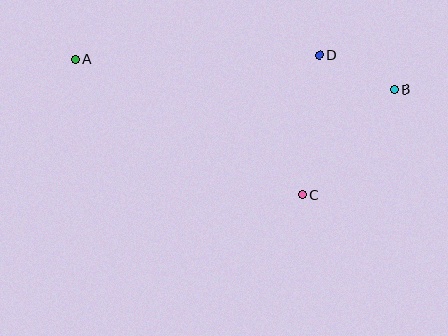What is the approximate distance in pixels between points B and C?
The distance between B and C is approximately 140 pixels.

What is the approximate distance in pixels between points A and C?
The distance between A and C is approximately 264 pixels.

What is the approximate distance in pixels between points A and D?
The distance between A and D is approximately 244 pixels.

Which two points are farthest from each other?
Points A and B are farthest from each other.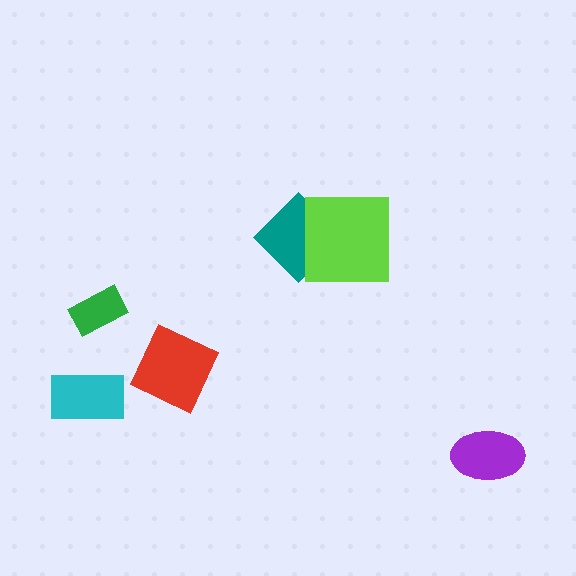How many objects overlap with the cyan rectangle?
0 objects overlap with the cyan rectangle.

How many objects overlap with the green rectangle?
0 objects overlap with the green rectangle.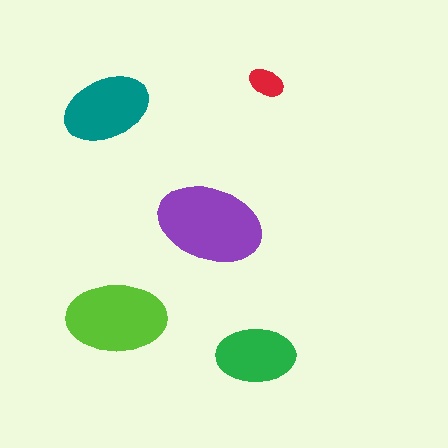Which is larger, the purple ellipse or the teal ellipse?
The purple one.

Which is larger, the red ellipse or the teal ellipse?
The teal one.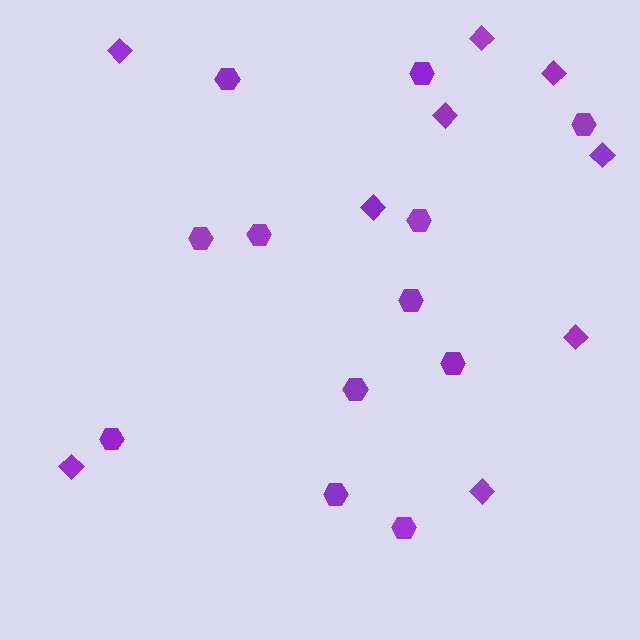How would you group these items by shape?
There are 2 groups: one group of hexagons (12) and one group of diamonds (9).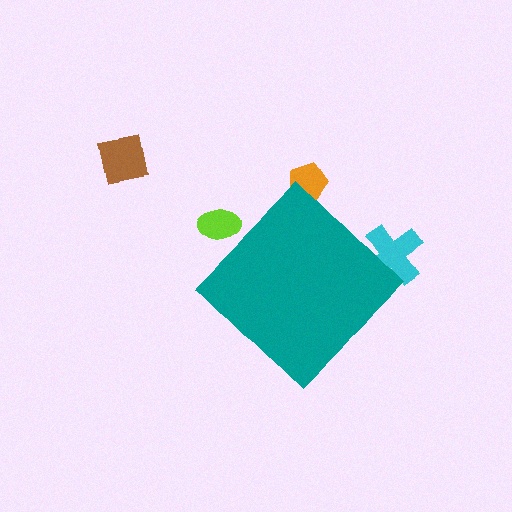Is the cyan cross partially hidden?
Yes, the cyan cross is partially hidden behind the teal diamond.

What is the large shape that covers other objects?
A teal diamond.